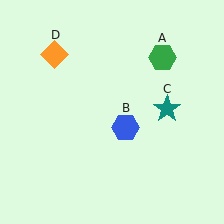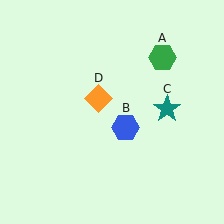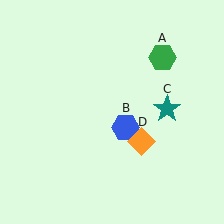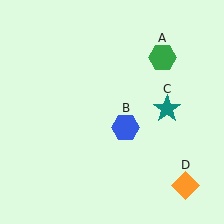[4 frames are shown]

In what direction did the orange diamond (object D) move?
The orange diamond (object D) moved down and to the right.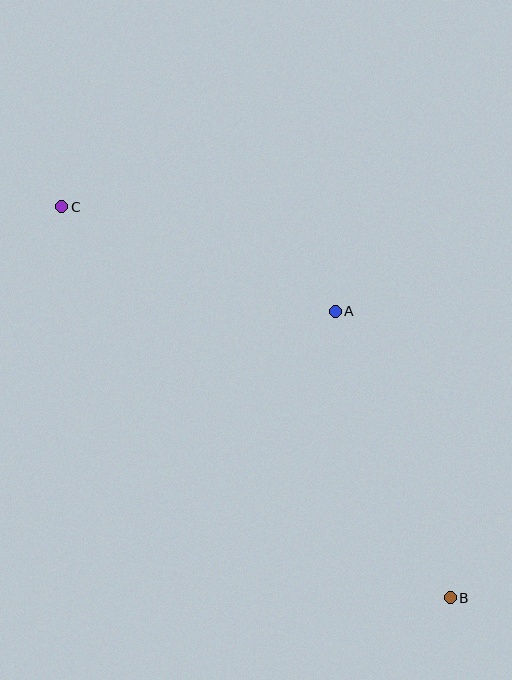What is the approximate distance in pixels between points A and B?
The distance between A and B is approximately 309 pixels.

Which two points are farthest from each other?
Points B and C are farthest from each other.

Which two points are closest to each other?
Points A and C are closest to each other.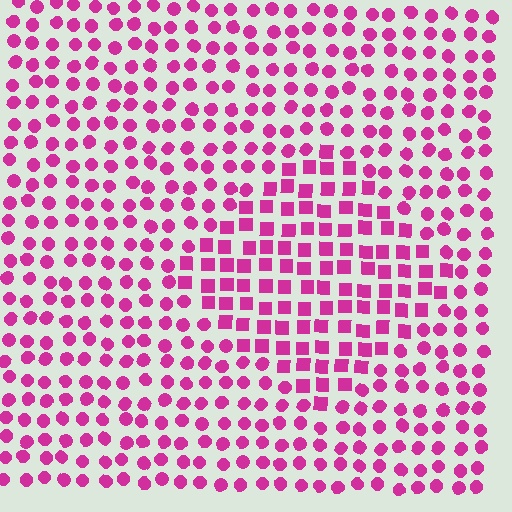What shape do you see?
I see a diamond.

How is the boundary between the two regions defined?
The boundary is defined by a change in element shape: squares inside vs. circles outside. All elements share the same color and spacing.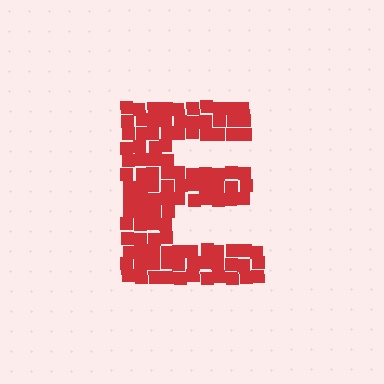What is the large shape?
The large shape is the letter E.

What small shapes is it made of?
It is made of small squares.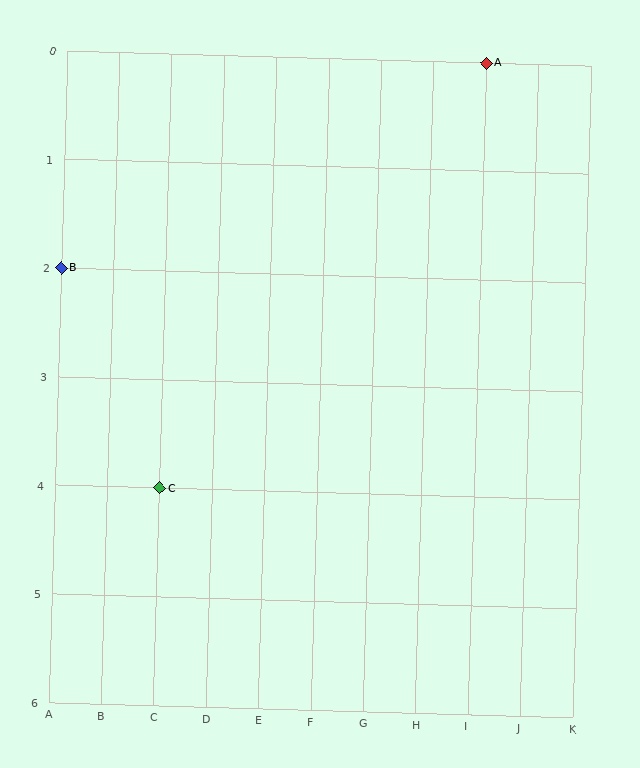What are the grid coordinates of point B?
Point B is at grid coordinates (A, 2).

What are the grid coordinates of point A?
Point A is at grid coordinates (I, 0).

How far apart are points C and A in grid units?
Points C and A are 6 columns and 4 rows apart (about 7.2 grid units diagonally).